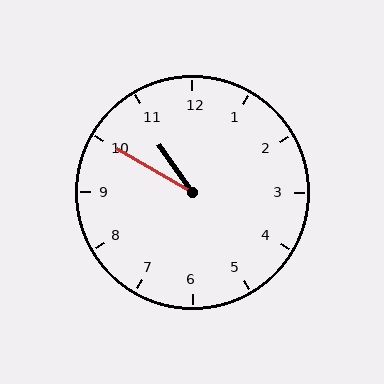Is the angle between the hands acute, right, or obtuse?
It is acute.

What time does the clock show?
10:50.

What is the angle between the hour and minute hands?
Approximately 25 degrees.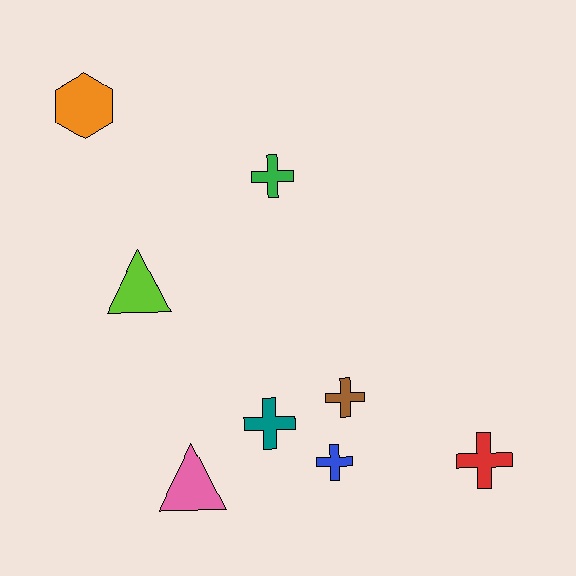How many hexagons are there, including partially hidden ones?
There is 1 hexagon.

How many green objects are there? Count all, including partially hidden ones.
There is 1 green object.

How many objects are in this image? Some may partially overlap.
There are 8 objects.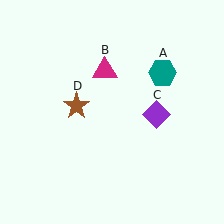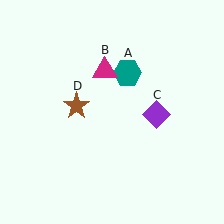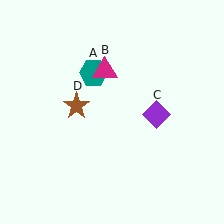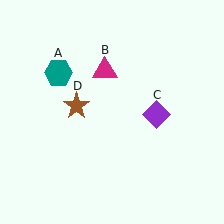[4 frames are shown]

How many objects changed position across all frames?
1 object changed position: teal hexagon (object A).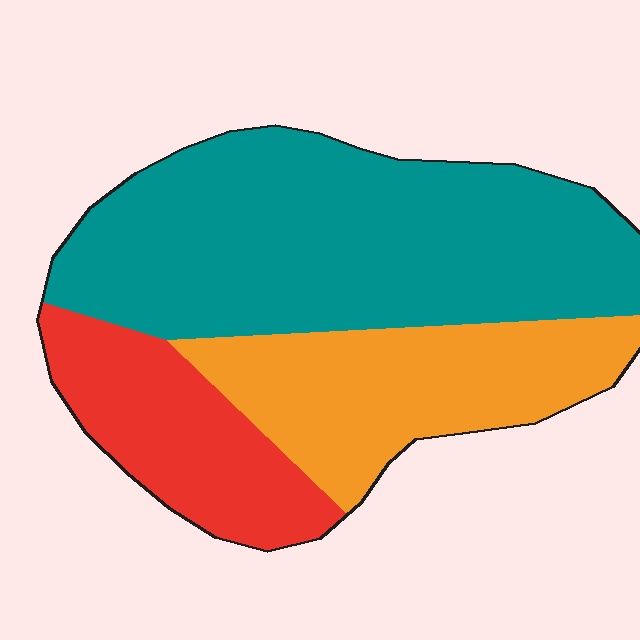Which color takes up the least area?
Red, at roughly 20%.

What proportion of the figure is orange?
Orange takes up between a quarter and a half of the figure.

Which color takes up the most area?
Teal, at roughly 55%.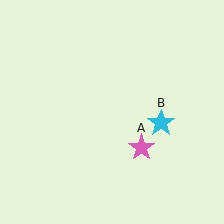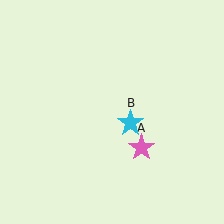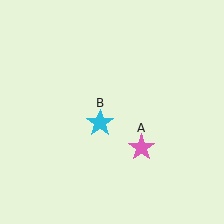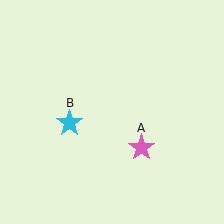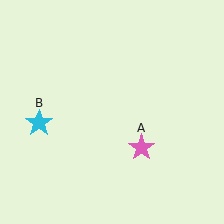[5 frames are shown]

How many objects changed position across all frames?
1 object changed position: cyan star (object B).